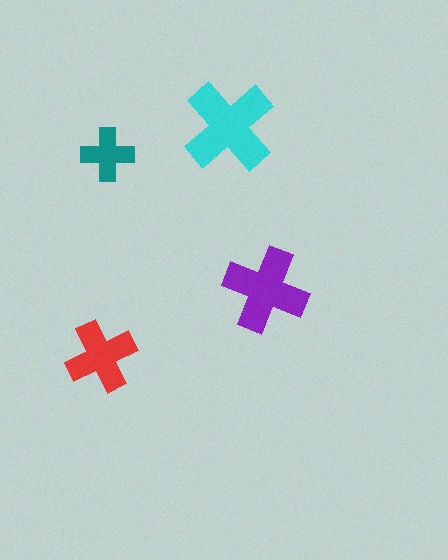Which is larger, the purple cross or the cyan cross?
The cyan one.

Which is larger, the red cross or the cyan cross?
The cyan one.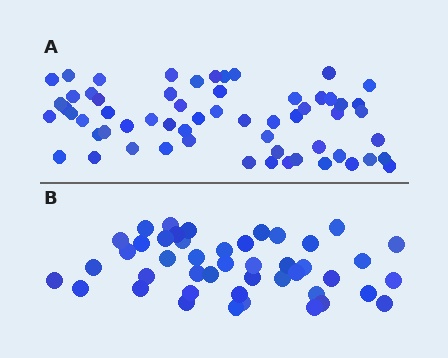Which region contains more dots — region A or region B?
Region A (the top region) has more dots.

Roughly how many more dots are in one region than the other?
Region A has approximately 15 more dots than region B.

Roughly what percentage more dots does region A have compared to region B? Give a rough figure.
About 35% more.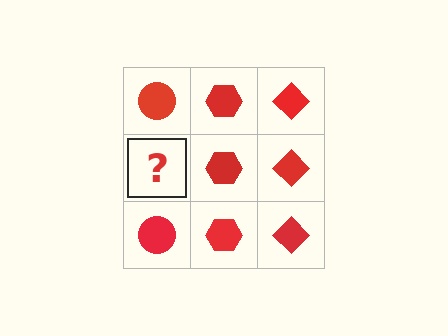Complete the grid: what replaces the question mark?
The question mark should be replaced with a red circle.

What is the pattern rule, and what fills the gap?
The rule is that each column has a consistent shape. The gap should be filled with a red circle.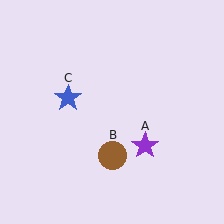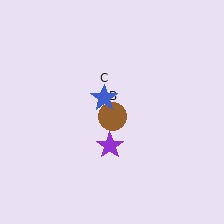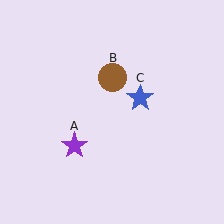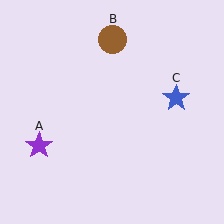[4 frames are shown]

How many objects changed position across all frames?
3 objects changed position: purple star (object A), brown circle (object B), blue star (object C).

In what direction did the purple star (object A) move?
The purple star (object A) moved left.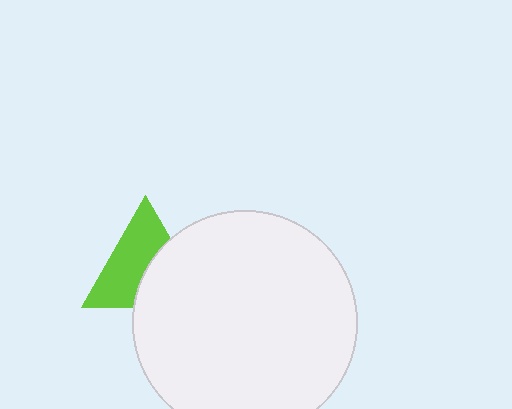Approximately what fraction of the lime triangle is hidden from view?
Roughly 42% of the lime triangle is hidden behind the white circle.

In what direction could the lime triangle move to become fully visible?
The lime triangle could move left. That would shift it out from behind the white circle entirely.